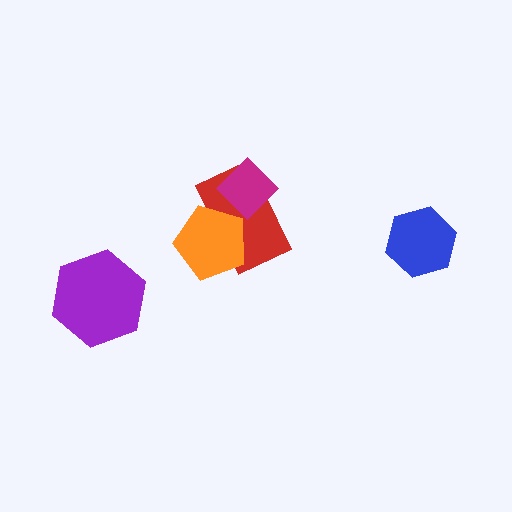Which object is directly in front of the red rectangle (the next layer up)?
The orange pentagon is directly in front of the red rectangle.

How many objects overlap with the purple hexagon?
0 objects overlap with the purple hexagon.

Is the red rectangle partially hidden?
Yes, it is partially covered by another shape.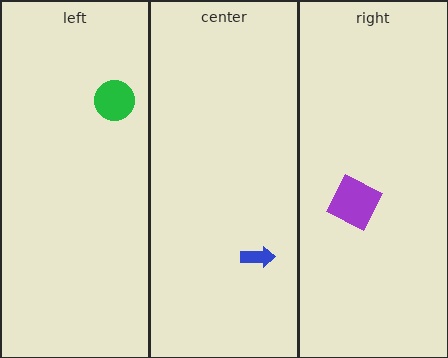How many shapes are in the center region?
1.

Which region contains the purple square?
The right region.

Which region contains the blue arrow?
The center region.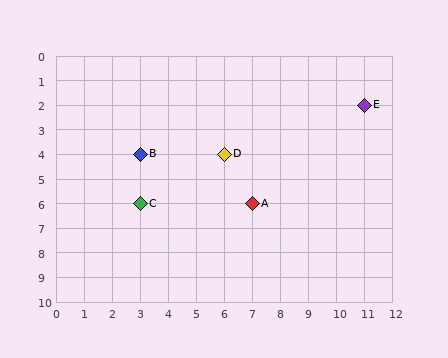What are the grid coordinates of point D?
Point D is at grid coordinates (6, 4).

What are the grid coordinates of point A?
Point A is at grid coordinates (7, 6).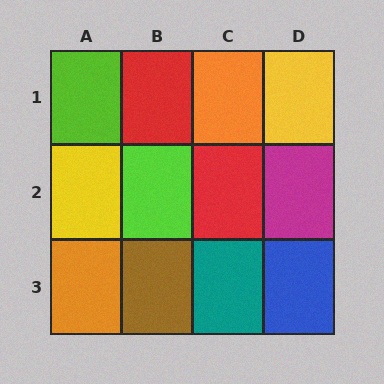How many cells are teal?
1 cell is teal.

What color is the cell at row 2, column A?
Yellow.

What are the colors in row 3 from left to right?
Orange, brown, teal, blue.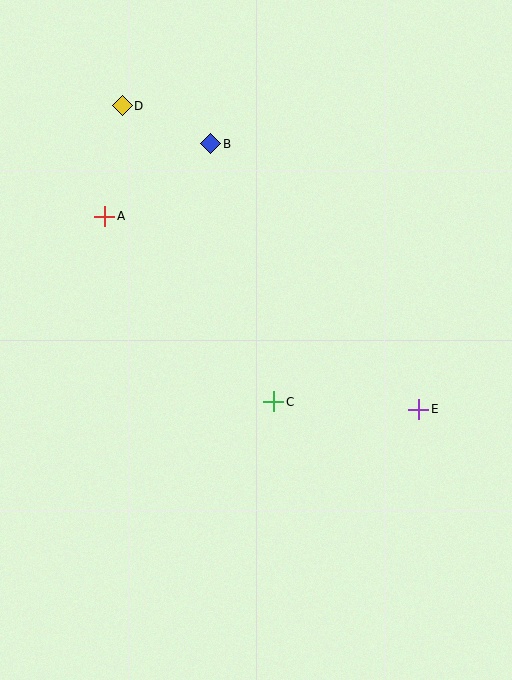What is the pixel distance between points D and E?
The distance between D and E is 424 pixels.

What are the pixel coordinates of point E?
Point E is at (419, 409).